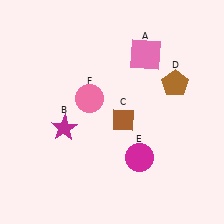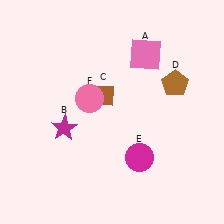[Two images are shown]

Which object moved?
The brown diamond (C) moved up.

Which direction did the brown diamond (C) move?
The brown diamond (C) moved up.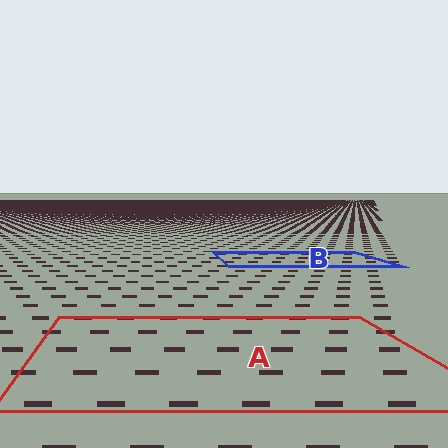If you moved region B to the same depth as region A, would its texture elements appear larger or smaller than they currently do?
They would appear larger. At a closer depth, the same texture elements are projected at a bigger on-screen size.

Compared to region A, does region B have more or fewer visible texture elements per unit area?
Region B has more texture elements per unit area — they are packed more densely because it is farther away.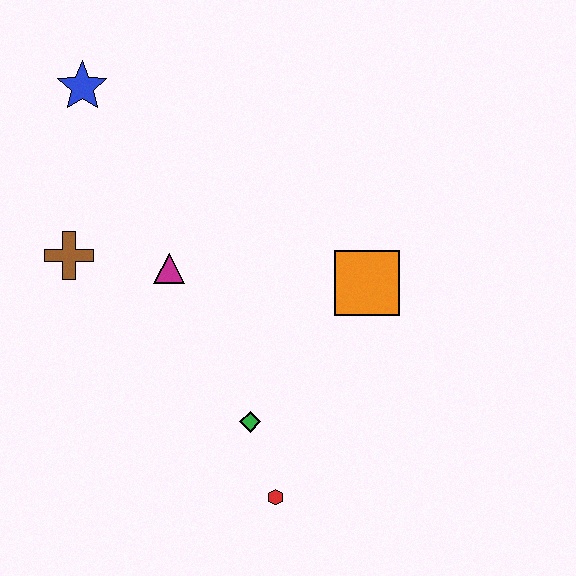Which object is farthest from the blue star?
The red hexagon is farthest from the blue star.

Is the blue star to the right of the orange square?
No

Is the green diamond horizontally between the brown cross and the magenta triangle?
No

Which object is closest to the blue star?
The brown cross is closest to the blue star.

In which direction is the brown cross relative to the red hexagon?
The brown cross is above the red hexagon.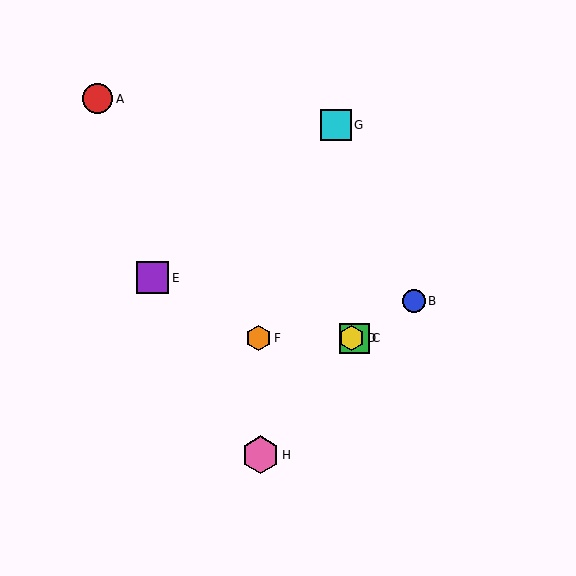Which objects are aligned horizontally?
Objects C, D, F are aligned horizontally.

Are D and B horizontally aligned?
No, D is at y≈338 and B is at y≈301.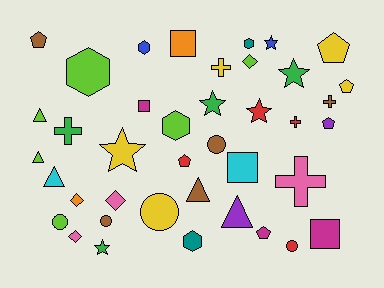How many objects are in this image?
There are 40 objects.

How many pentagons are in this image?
There are 6 pentagons.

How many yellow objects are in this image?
There are 5 yellow objects.